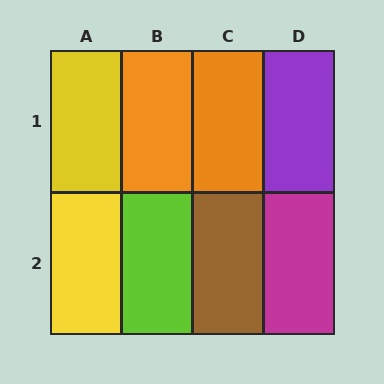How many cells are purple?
1 cell is purple.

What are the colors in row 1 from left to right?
Yellow, orange, orange, purple.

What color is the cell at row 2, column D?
Magenta.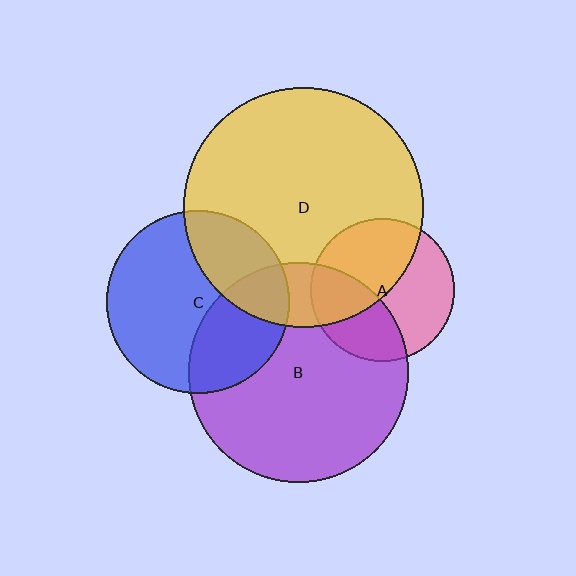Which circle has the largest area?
Circle D (yellow).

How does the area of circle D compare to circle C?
Approximately 1.7 times.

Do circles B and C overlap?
Yes.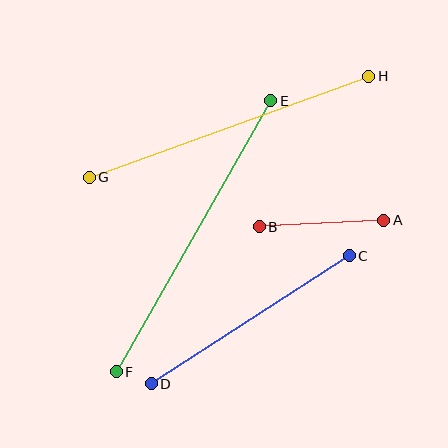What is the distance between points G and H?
The distance is approximately 297 pixels.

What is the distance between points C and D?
The distance is approximately 236 pixels.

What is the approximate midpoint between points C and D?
The midpoint is at approximately (250, 320) pixels.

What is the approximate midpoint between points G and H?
The midpoint is at approximately (229, 127) pixels.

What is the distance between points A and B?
The distance is approximately 125 pixels.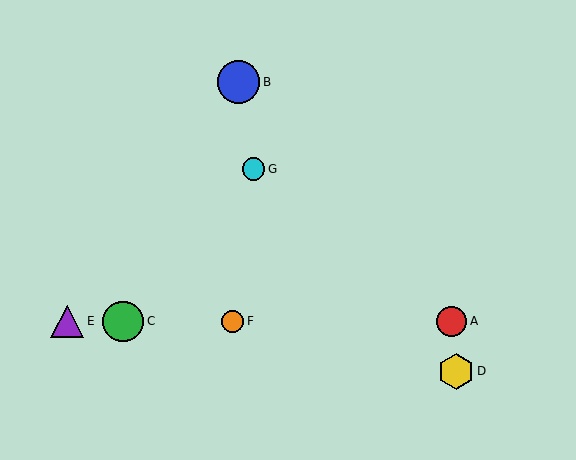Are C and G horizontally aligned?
No, C is at y≈321 and G is at y≈169.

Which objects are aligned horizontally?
Objects A, C, E, F are aligned horizontally.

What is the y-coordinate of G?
Object G is at y≈169.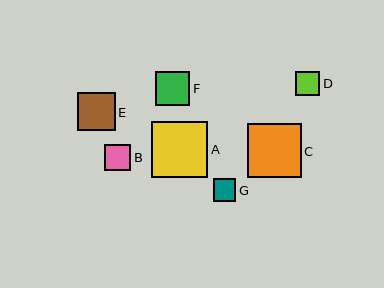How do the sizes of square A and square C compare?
Square A and square C are approximately the same size.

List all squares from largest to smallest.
From largest to smallest: A, C, E, F, B, D, G.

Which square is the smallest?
Square G is the smallest with a size of approximately 22 pixels.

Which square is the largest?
Square A is the largest with a size of approximately 56 pixels.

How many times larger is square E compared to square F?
Square E is approximately 1.1 times the size of square F.